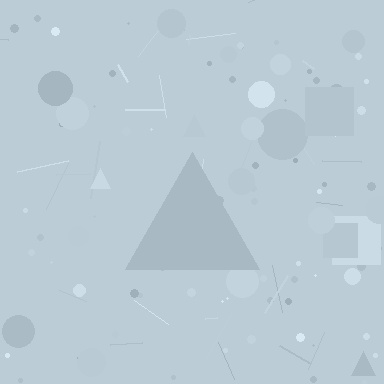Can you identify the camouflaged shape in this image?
The camouflaged shape is a triangle.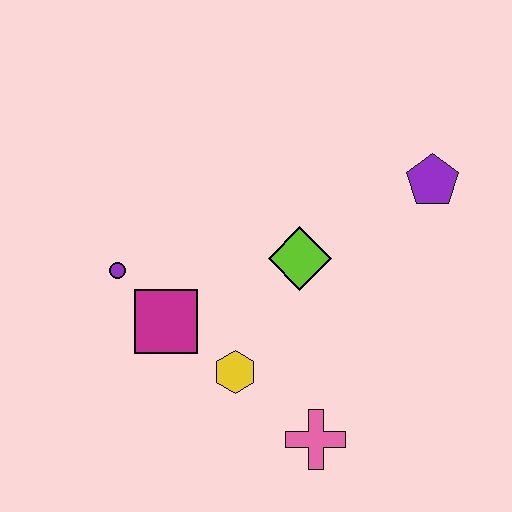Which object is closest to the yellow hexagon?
The magenta square is closest to the yellow hexagon.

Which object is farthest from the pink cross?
The purple pentagon is farthest from the pink cross.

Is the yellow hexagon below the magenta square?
Yes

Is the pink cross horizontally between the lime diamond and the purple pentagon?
Yes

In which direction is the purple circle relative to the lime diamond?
The purple circle is to the left of the lime diamond.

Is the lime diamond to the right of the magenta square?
Yes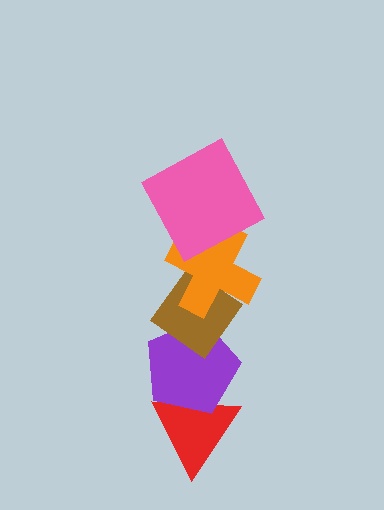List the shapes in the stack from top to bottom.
From top to bottom: the pink square, the orange cross, the brown diamond, the purple pentagon, the red triangle.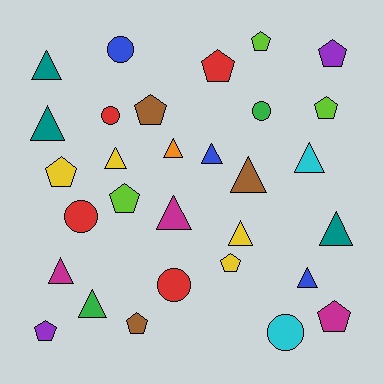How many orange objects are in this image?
There is 1 orange object.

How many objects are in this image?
There are 30 objects.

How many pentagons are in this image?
There are 11 pentagons.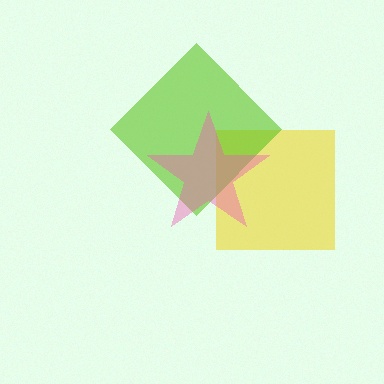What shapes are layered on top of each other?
The layered shapes are: a yellow square, a lime diamond, a pink star.